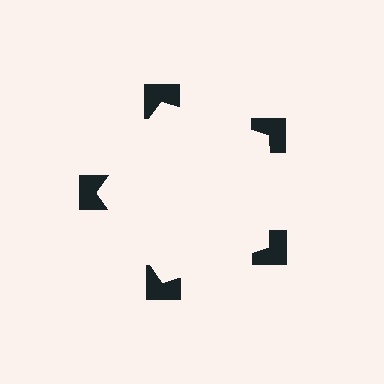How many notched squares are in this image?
There are 5 — one at each vertex of the illusory pentagon.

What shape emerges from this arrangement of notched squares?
An illusory pentagon — its edges are inferred from the aligned wedge cuts in the notched squares, not physically drawn.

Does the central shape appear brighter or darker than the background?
It typically appears slightly brighter than the background, even though no actual brightness change is drawn.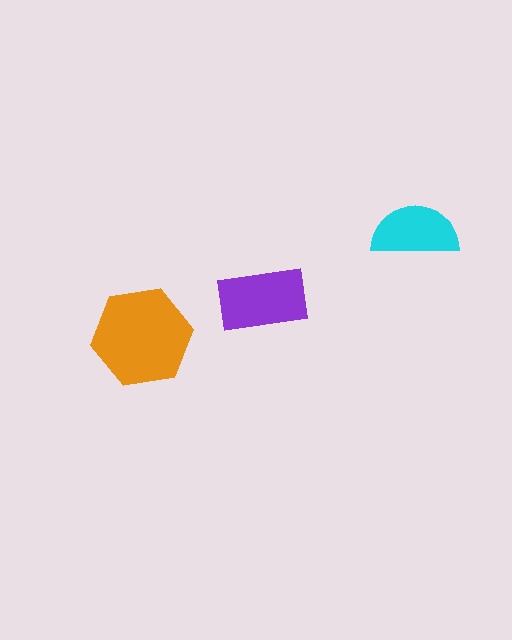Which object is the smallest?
The cyan semicircle.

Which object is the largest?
The orange hexagon.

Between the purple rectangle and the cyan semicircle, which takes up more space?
The purple rectangle.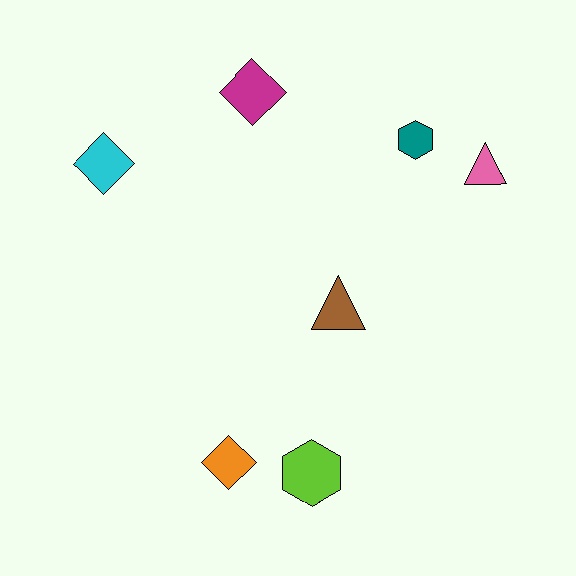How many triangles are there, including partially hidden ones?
There are 2 triangles.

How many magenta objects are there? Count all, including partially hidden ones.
There is 1 magenta object.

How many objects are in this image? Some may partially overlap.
There are 7 objects.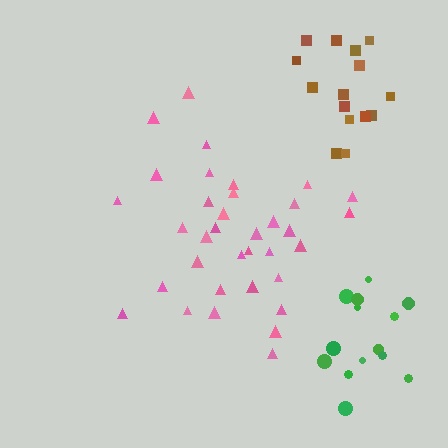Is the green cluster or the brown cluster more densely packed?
Brown.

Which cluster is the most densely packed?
Pink.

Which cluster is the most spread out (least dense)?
Green.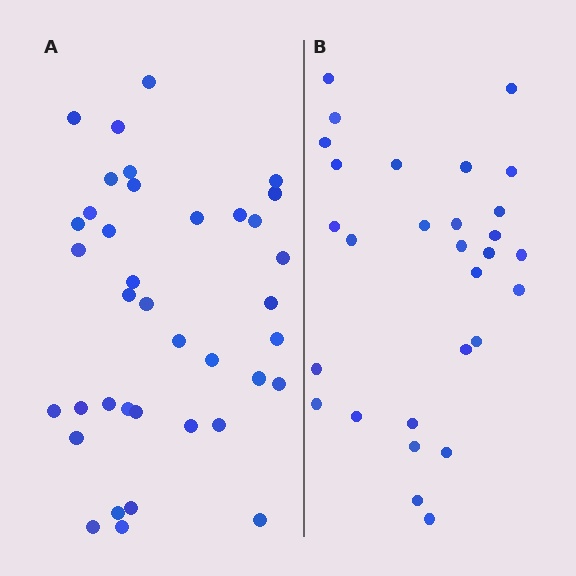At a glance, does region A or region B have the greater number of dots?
Region A (the left region) has more dots.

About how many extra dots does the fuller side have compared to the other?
Region A has roughly 8 or so more dots than region B.